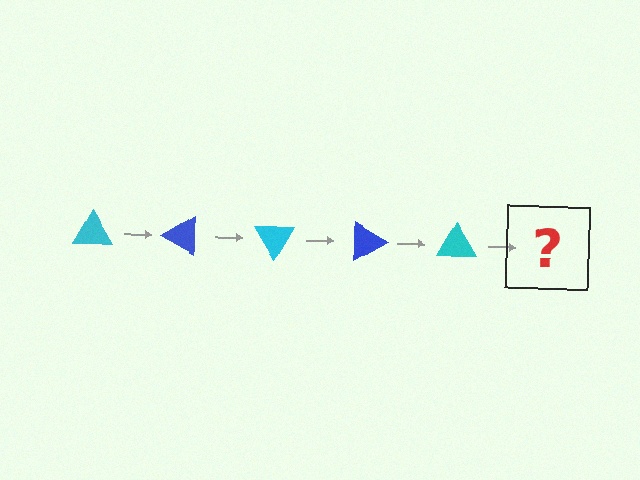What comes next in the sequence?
The next element should be a blue triangle, rotated 150 degrees from the start.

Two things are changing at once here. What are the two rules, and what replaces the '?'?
The two rules are that it rotates 30 degrees each step and the color cycles through cyan and blue. The '?' should be a blue triangle, rotated 150 degrees from the start.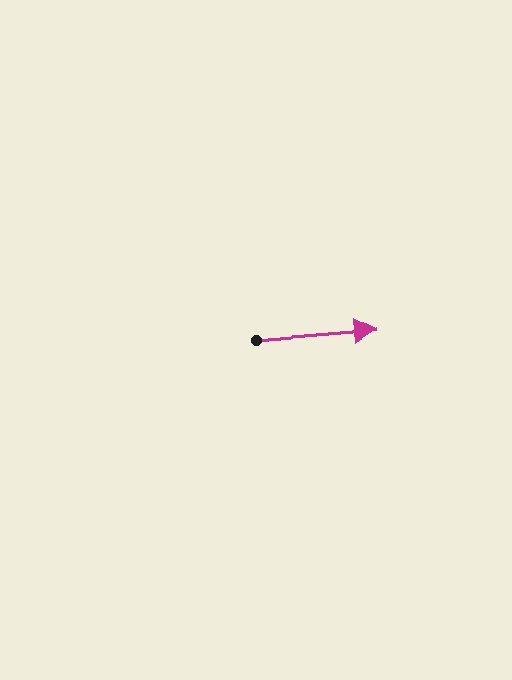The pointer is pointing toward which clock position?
Roughly 3 o'clock.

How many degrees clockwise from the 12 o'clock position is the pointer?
Approximately 85 degrees.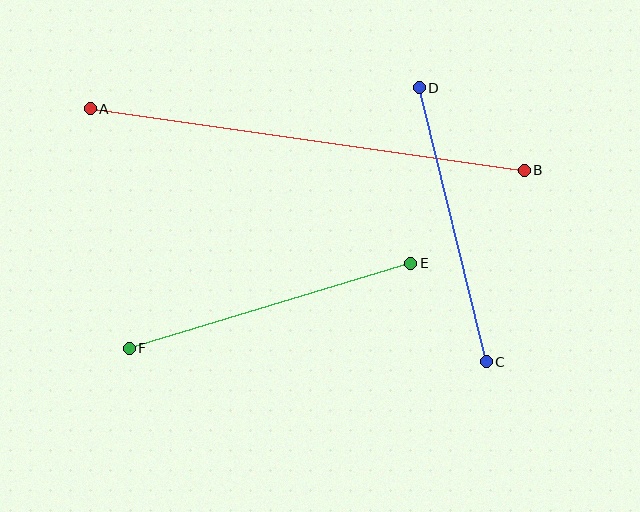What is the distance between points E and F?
The distance is approximately 294 pixels.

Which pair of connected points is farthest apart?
Points A and B are farthest apart.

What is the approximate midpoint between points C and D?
The midpoint is at approximately (453, 225) pixels.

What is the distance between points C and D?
The distance is approximately 282 pixels.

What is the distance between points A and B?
The distance is approximately 439 pixels.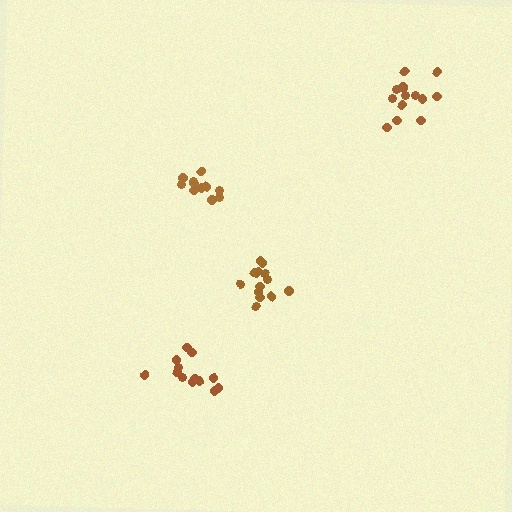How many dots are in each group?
Group 1: 11 dots, Group 2: 14 dots, Group 3: 14 dots, Group 4: 13 dots (52 total).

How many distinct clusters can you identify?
There are 4 distinct clusters.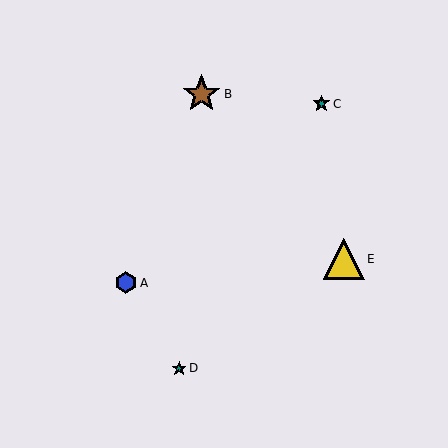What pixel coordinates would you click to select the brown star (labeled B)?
Click at (202, 94) to select the brown star B.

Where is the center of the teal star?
The center of the teal star is at (179, 368).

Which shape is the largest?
The yellow triangle (labeled E) is the largest.